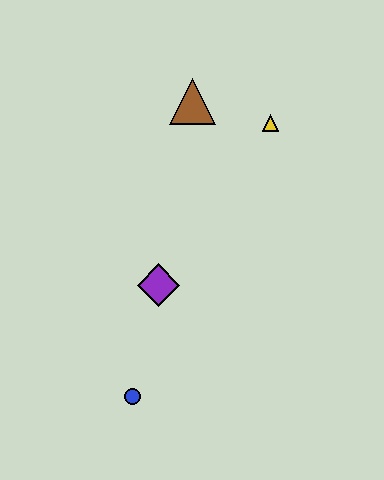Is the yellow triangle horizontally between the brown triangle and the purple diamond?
No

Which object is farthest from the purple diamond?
The yellow triangle is farthest from the purple diamond.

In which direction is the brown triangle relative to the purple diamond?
The brown triangle is above the purple diamond.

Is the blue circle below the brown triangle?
Yes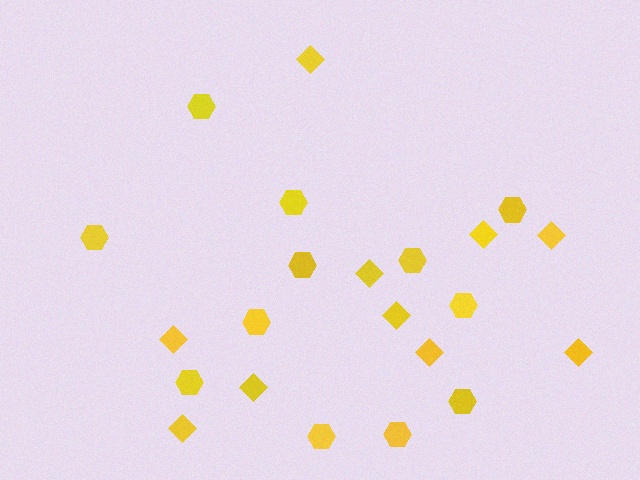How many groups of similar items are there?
There are 2 groups: one group of diamonds (10) and one group of hexagons (12).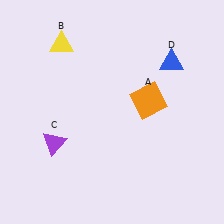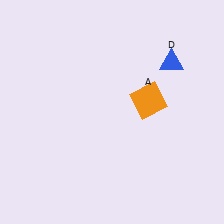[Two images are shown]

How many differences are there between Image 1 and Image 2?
There are 2 differences between the two images.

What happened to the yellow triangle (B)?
The yellow triangle (B) was removed in Image 2. It was in the top-left area of Image 1.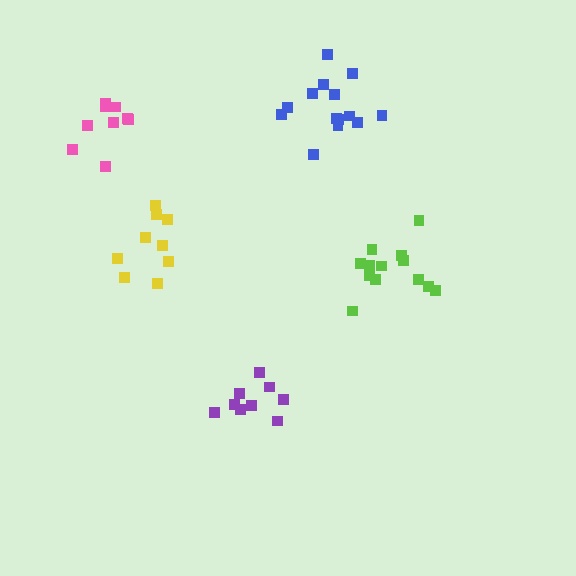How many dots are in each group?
Group 1: 13 dots, Group 2: 9 dots, Group 3: 14 dots, Group 4: 9 dots, Group 5: 9 dots (54 total).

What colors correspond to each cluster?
The clusters are colored: lime, yellow, blue, purple, pink.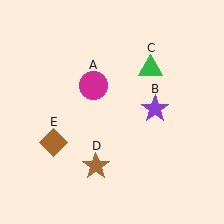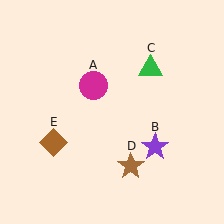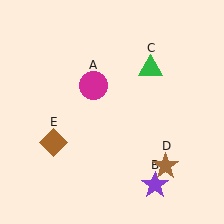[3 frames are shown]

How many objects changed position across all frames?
2 objects changed position: purple star (object B), brown star (object D).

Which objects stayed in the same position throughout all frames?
Magenta circle (object A) and green triangle (object C) and brown diamond (object E) remained stationary.